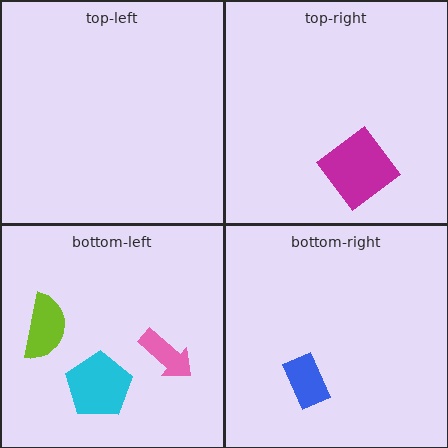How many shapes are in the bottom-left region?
3.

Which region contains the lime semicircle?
The bottom-left region.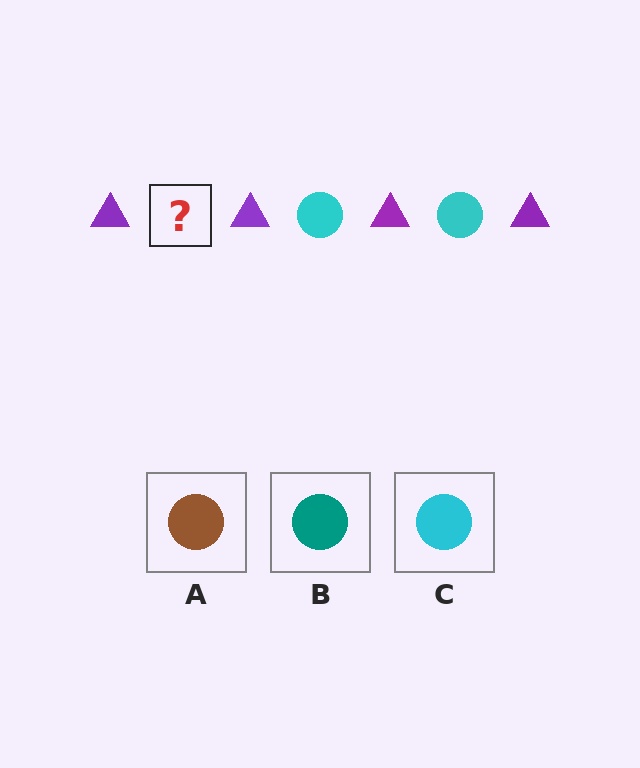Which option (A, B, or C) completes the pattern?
C.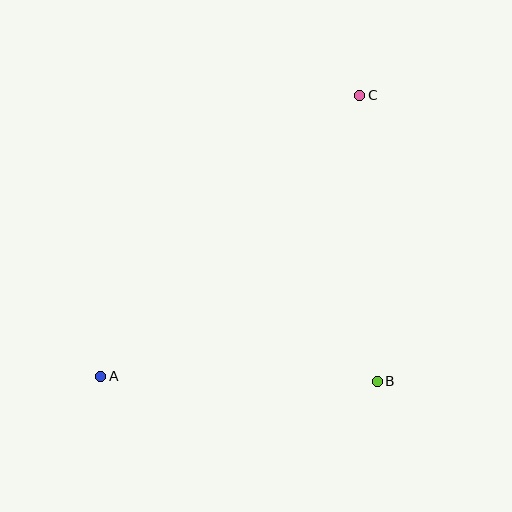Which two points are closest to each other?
Points A and B are closest to each other.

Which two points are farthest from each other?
Points A and C are farthest from each other.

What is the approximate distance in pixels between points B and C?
The distance between B and C is approximately 287 pixels.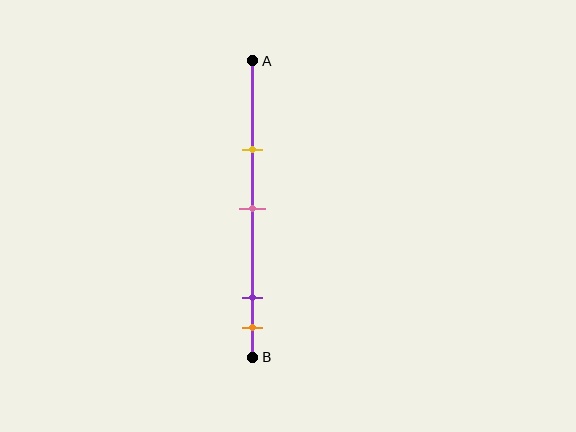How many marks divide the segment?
There are 4 marks dividing the segment.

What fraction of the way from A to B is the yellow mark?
The yellow mark is approximately 30% (0.3) of the way from A to B.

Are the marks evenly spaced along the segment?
No, the marks are not evenly spaced.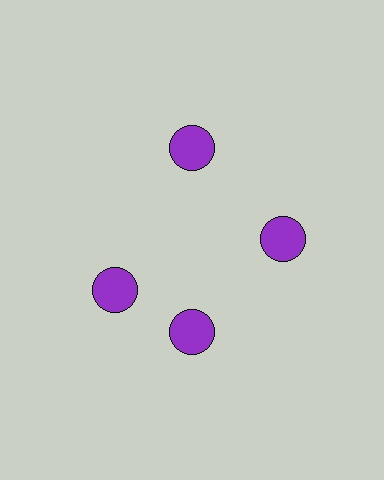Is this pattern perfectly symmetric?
No. The 4 purple circles are arranged in a ring, but one element near the 9 o'clock position is rotated out of alignment along the ring, breaking the 4-fold rotational symmetry.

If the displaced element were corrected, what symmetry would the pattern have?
It would have 4-fold rotational symmetry — the pattern would map onto itself every 90 degrees.